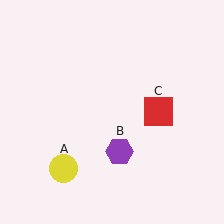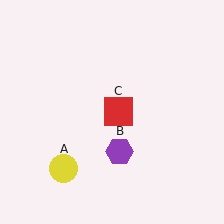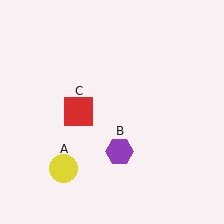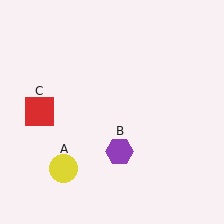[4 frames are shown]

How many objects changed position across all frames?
1 object changed position: red square (object C).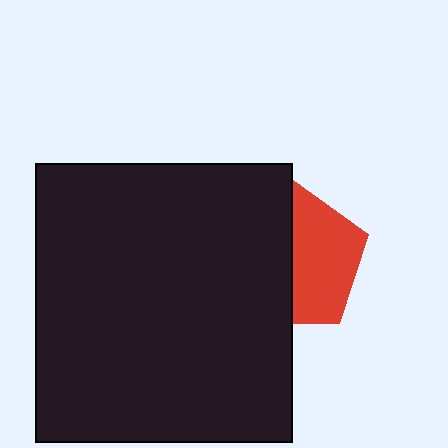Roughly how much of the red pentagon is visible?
About half of it is visible (roughly 50%).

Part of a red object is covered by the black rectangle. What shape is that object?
It is a pentagon.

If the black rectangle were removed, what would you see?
You would see the complete red pentagon.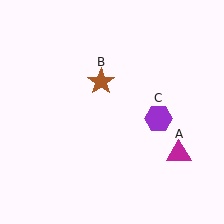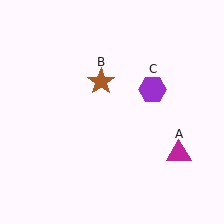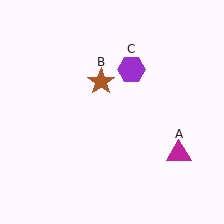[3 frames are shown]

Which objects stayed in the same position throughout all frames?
Magenta triangle (object A) and brown star (object B) remained stationary.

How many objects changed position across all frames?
1 object changed position: purple hexagon (object C).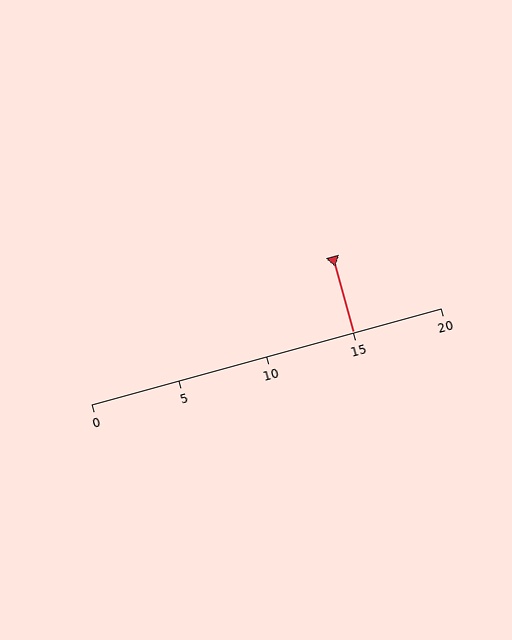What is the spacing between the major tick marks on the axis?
The major ticks are spaced 5 apart.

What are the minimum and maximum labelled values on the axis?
The axis runs from 0 to 20.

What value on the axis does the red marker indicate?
The marker indicates approximately 15.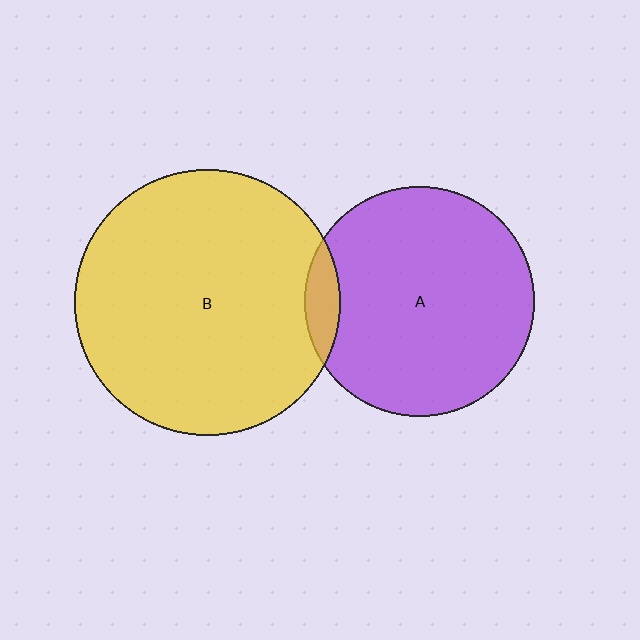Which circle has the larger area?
Circle B (yellow).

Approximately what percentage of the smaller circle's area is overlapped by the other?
Approximately 5%.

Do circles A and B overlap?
Yes.